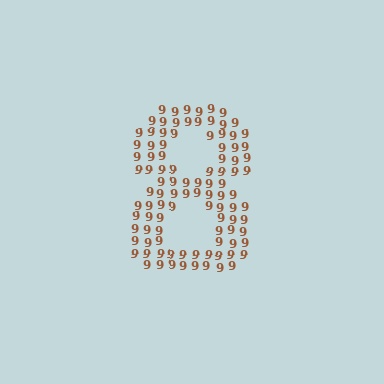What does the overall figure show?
The overall figure shows the digit 8.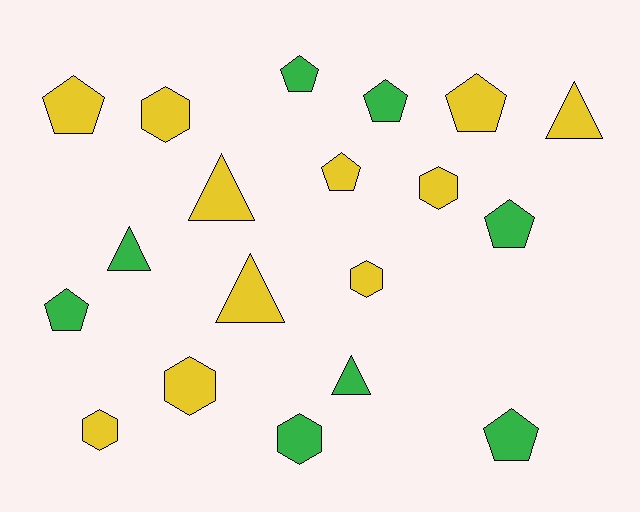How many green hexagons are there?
There is 1 green hexagon.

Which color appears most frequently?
Yellow, with 11 objects.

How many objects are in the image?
There are 19 objects.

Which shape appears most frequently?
Pentagon, with 8 objects.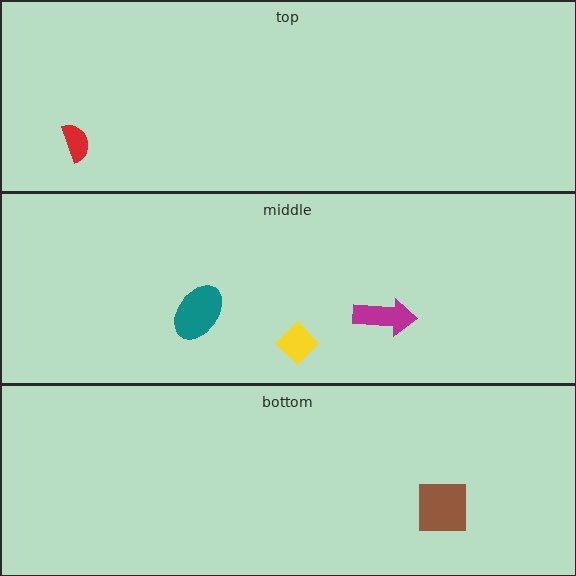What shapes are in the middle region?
The teal ellipse, the yellow diamond, the magenta arrow.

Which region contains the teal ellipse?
The middle region.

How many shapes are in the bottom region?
1.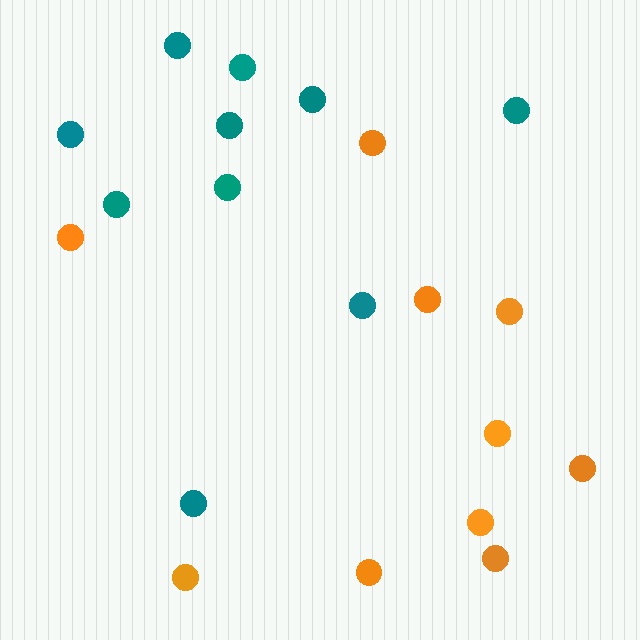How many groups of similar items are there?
There are 2 groups: one group of teal circles (10) and one group of orange circles (10).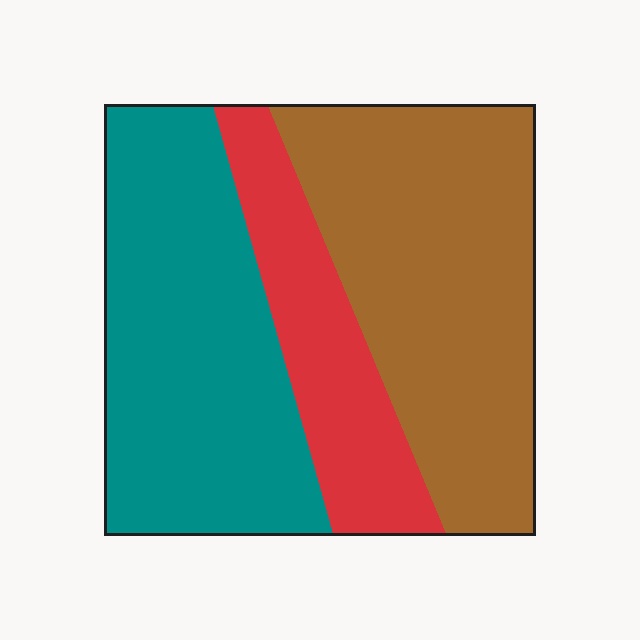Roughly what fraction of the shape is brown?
Brown takes up about two fifths (2/5) of the shape.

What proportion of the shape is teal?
Teal takes up about two fifths (2/5) of the shape.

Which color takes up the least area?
Red, at roughly 20%.